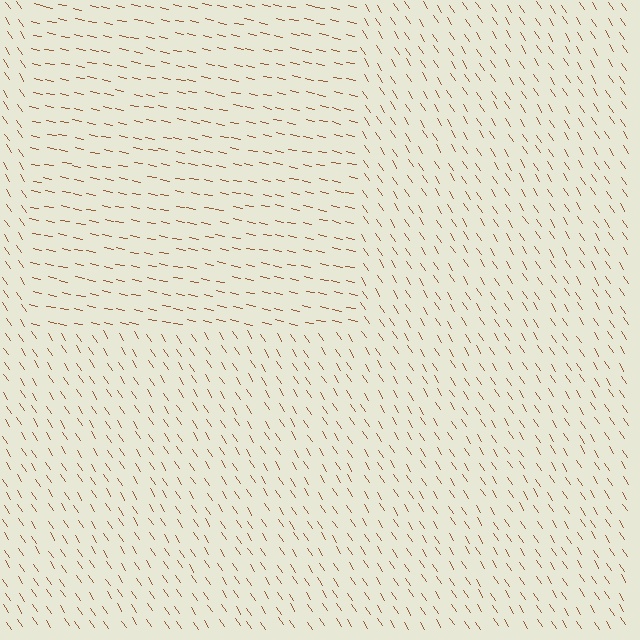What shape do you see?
I see a rectangle.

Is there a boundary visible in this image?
Yes, there is a texture boundary formed by a change in line orientation.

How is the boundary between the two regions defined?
The boundary is defined purely by a change in line orientation (approximately 45 degrees difference). All lines are the same color and thickness.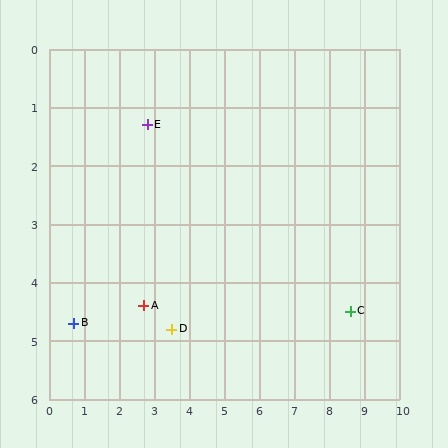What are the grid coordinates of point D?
Point D is at approximately (3.5, 4.8).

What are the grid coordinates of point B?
Point B is at approximately (0.7, 4.7).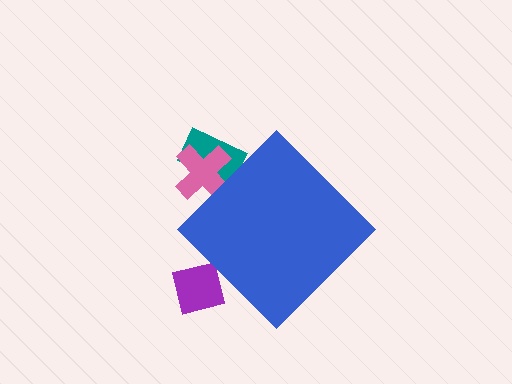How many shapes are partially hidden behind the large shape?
3 shapes are partially hidden.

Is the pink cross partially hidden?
Yes, the pink cross is partially hidden behind the blue diamond.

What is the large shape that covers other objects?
A blue diamond.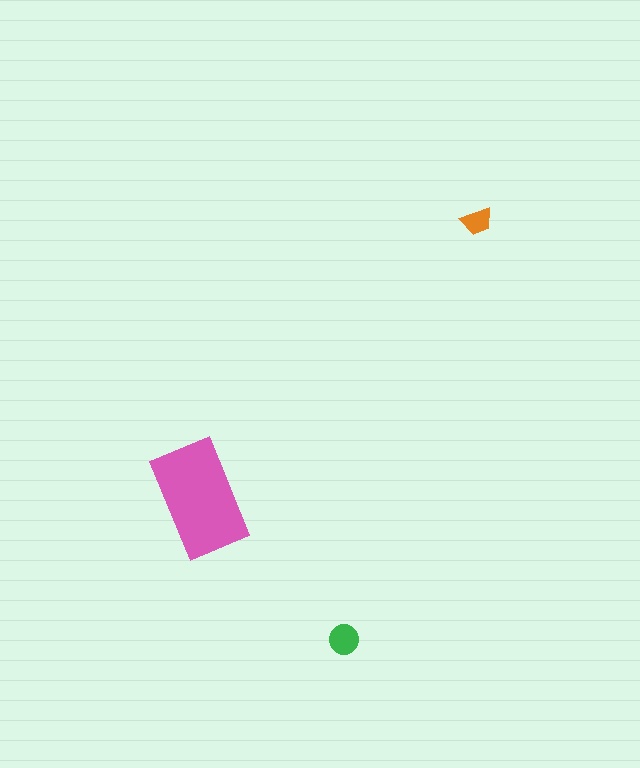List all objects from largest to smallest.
The pink rectangle, the green circle, the orange trapezoid.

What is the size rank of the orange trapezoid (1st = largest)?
3rd.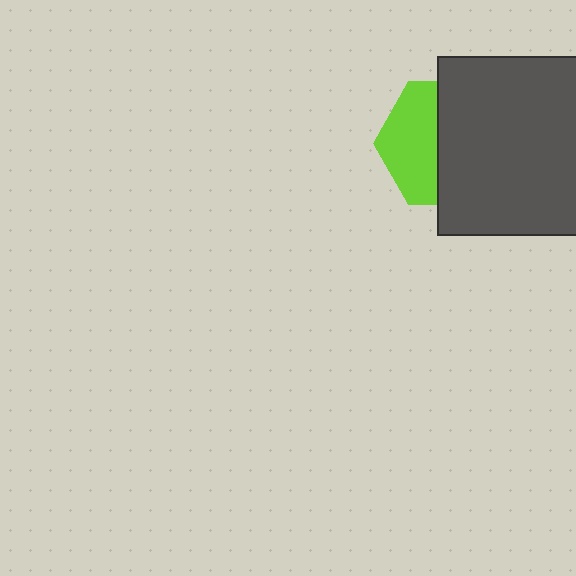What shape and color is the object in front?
The object in front is a dark gray square.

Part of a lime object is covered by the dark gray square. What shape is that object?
It is a hexagon.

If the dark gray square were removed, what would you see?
You would see the complete lime hexagon.